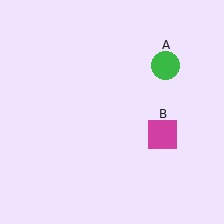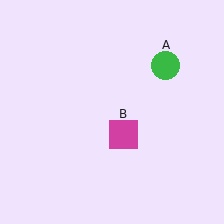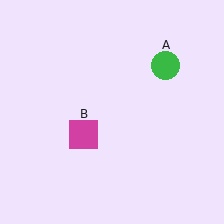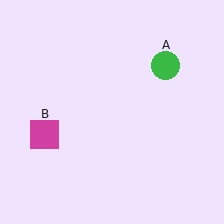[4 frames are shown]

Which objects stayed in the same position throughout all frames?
Green circle (object A) remained stationary.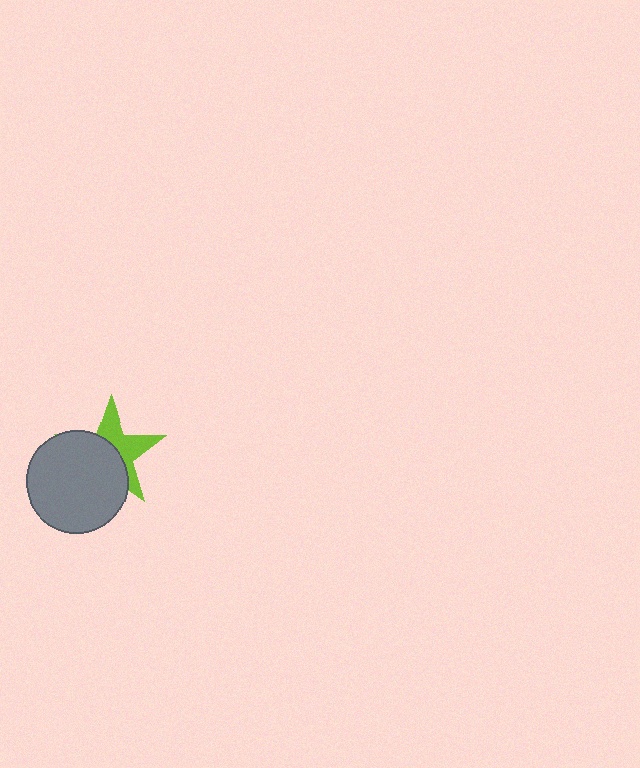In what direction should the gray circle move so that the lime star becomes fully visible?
The gray circle should move toward the lower-left. That is the shortest direction to clear the overlap and leave the lime star fully visible.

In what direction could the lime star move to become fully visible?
The lime star could move toward the upper-right. That would shift it out from behind the gray circle entirely.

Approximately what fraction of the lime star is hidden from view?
Roughly 55% of the lime star is hidden behind the gray circle.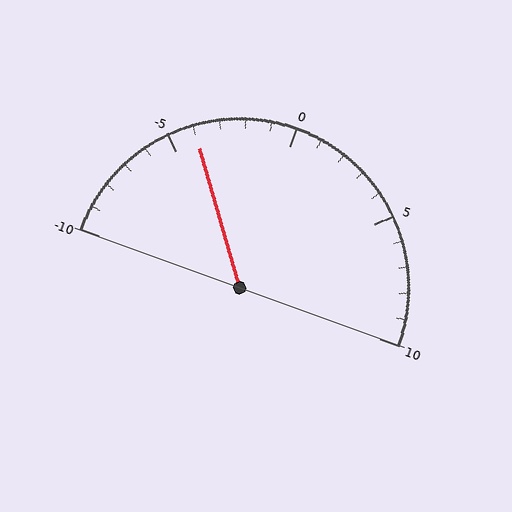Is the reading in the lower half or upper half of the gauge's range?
The reading is in the lower half of the range (-10 to 10).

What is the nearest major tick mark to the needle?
The nearest major tick mark is -5.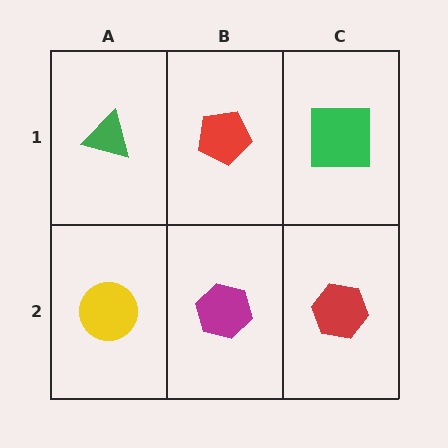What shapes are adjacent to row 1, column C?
A red hexagon (row 2, column C), a red pentagon (row 1, column B).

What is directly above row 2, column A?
A green triangle.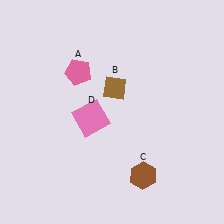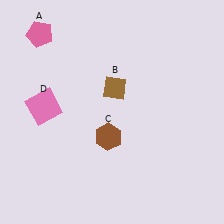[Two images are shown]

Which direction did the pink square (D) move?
The pink square (D) moved left.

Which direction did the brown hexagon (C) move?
The brown hexagon (C) moved up.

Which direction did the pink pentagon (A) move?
The pink pentagon (A) moved left.